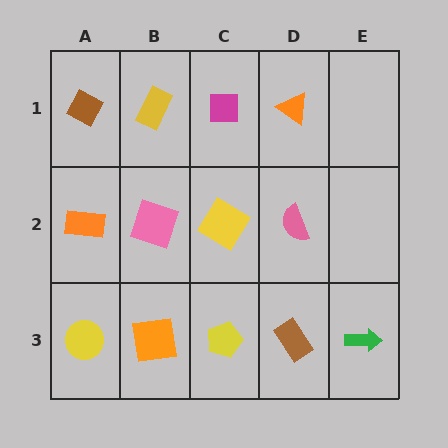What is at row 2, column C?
A yellow diamond.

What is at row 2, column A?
An orange rectangle.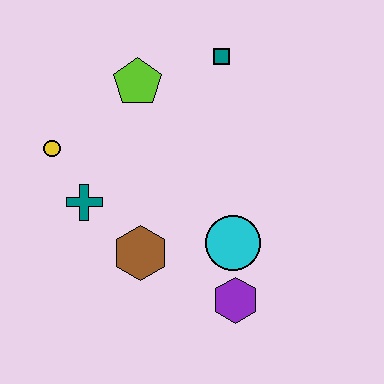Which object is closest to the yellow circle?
The teal cross is closest to the yellow circle.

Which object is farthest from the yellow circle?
The purple hexagon is farthest from the yellow circle.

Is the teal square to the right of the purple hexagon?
No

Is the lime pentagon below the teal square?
Yes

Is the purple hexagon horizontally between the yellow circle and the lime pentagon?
No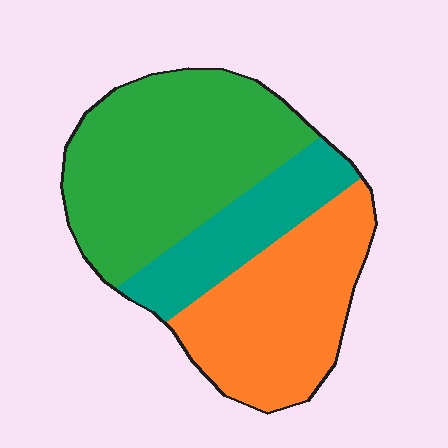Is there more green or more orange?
Green.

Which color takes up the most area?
Green, at roughly 45%.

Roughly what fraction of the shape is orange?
Orange covers 35% of the shape.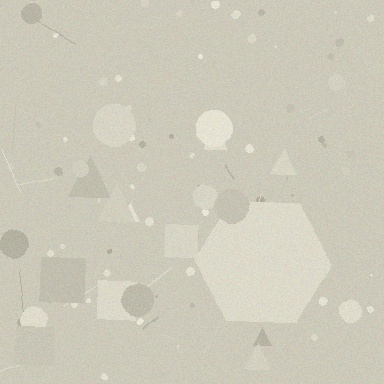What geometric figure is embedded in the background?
A hexagon is embedded in the background.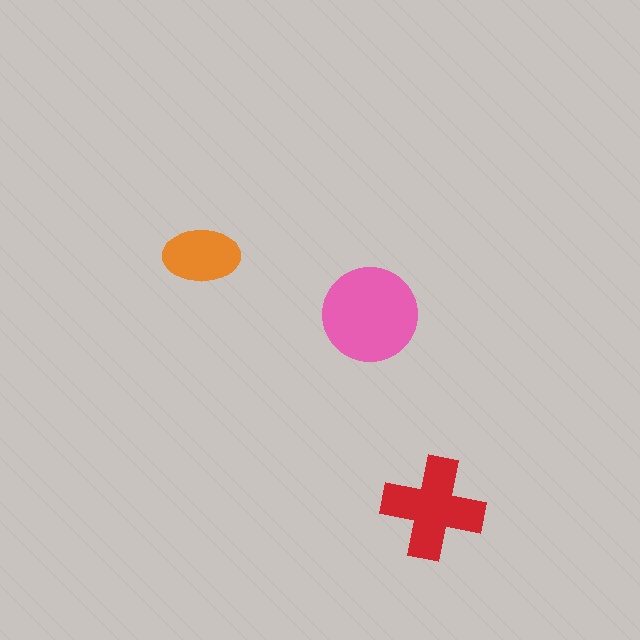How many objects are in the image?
There are 3 objects in the image.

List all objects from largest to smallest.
The pink circle, the red cross, the orange ellipse.